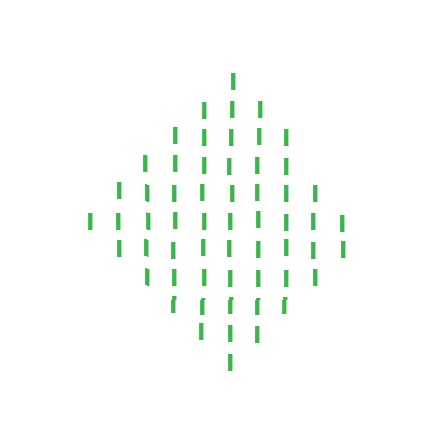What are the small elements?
The small elements are letter I's.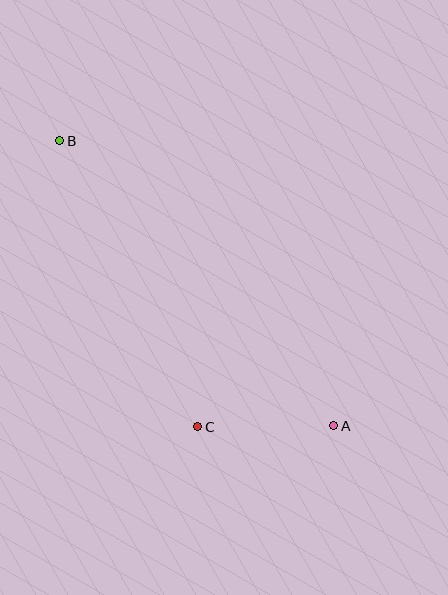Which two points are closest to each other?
Points A and C are closest to each other.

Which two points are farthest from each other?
Points A and B are farthest from each other.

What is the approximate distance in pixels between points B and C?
The distance between B and C is approximately 318 pixels.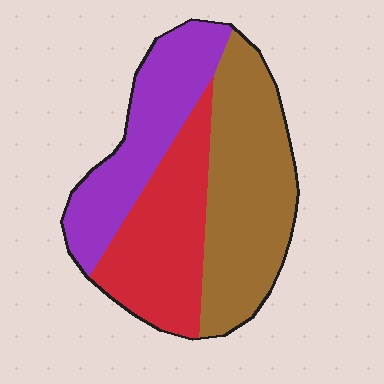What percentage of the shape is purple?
Purple covers 29% of the shape.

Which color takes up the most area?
Brown, at roughly 40%.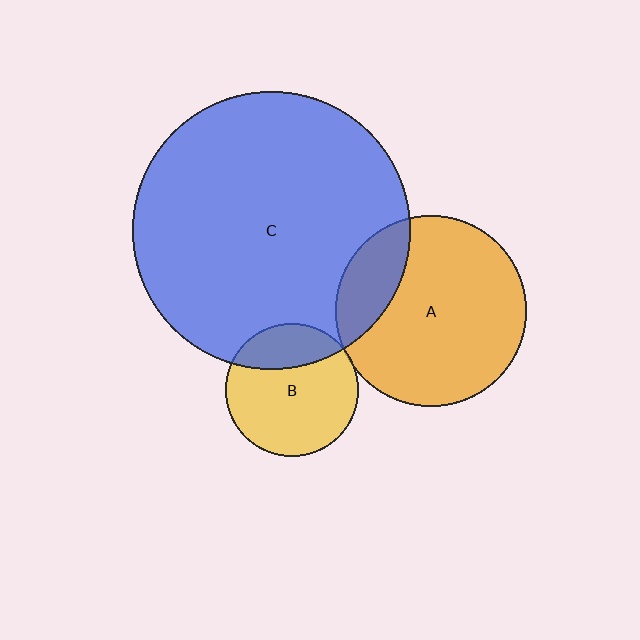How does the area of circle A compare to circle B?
Approximately 2.1 times.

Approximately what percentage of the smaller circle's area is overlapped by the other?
Approximately 25%.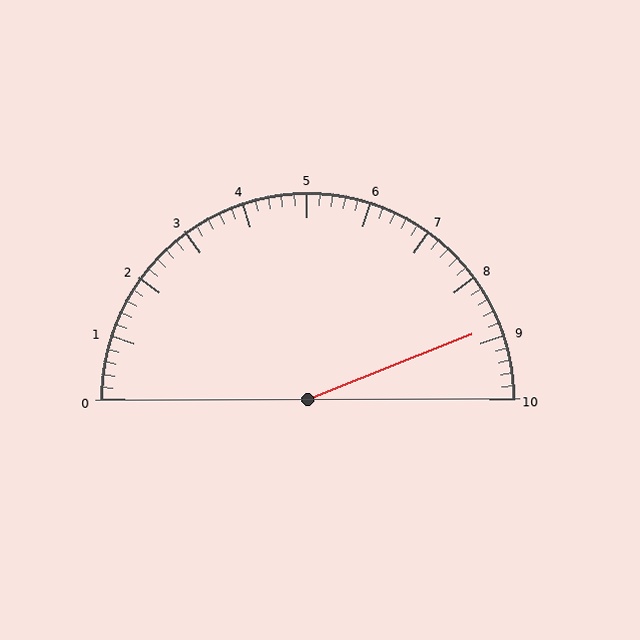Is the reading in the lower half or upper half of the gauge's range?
The reading is in the upper half of the range (0 to 10).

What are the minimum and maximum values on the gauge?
The gauge ranges from 0 to 10.